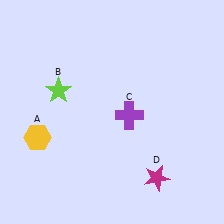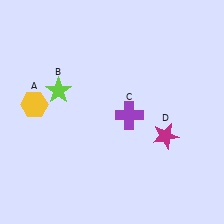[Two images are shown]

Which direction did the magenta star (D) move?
The magenta star (D) moved up.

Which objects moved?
The objects that moved are: the yellow hexagon (A), the magenta star (D).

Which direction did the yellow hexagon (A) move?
The yellow hexagon (A) moved up.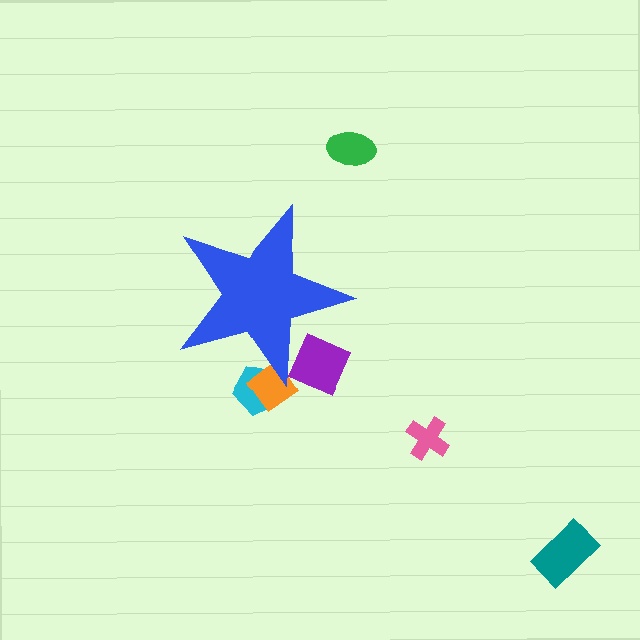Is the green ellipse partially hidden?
No, the green ellipse is fully visible.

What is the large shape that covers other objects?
A blue star.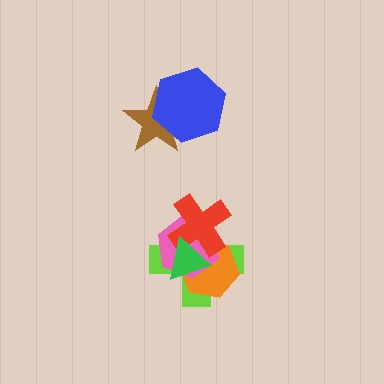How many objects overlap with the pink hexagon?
4 objects overlap with the pink hexagon.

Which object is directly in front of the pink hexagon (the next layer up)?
The red cross is directly in front of the pink hexagon.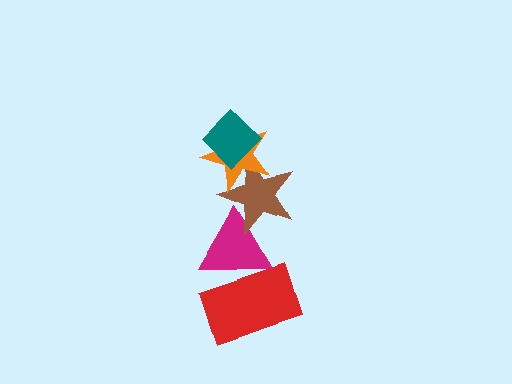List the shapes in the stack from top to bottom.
From top to bottom: the teal diamond, the orange star, the brown star, the magenta triangle, the red rectangle.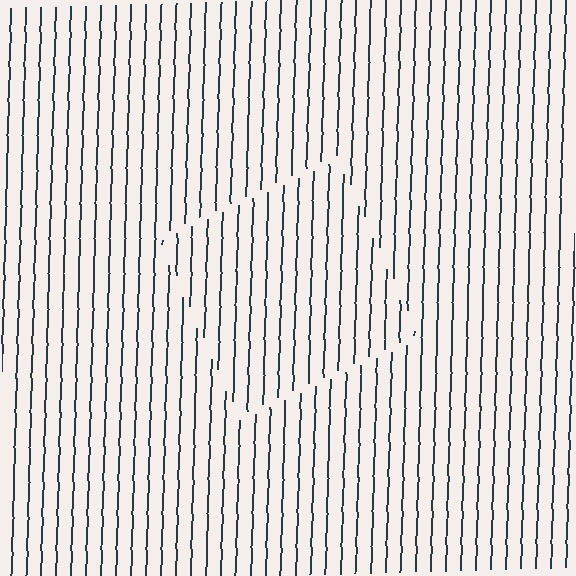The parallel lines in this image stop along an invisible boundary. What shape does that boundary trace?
An illusory square. The interior of the shape contains the same grating, shifted by half a period — the contour is defined by the phase discontinuity where line-ends from the inner and outer gratings abut.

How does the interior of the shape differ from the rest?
The interior of the shape contains the same grating, shifted by half a period — the contour is defined by the phase discontinuity where line-ends from the inner and outer gratings abut.